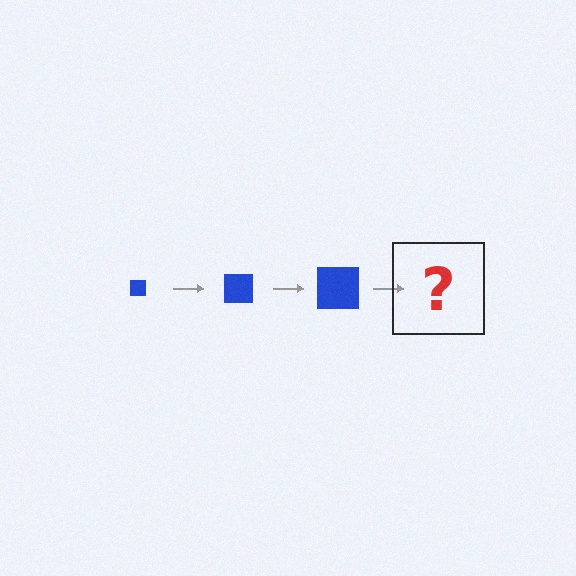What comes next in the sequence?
The next element should be a blue square, larger than the previous one.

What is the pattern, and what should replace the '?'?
The pattern is that the square gets progressively larger each step. The '?' should be a blue square, larger than the previous one.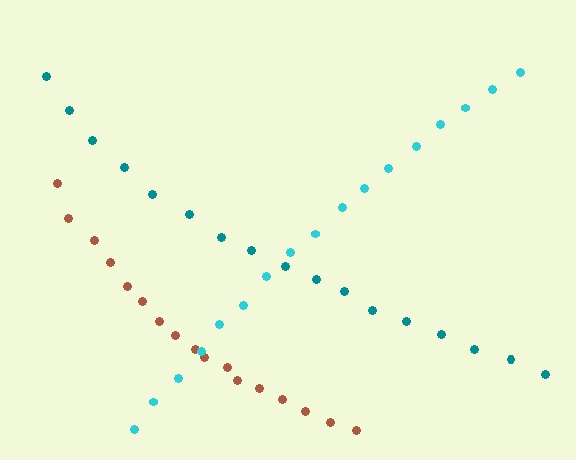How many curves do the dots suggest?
There are 3 distinct paths.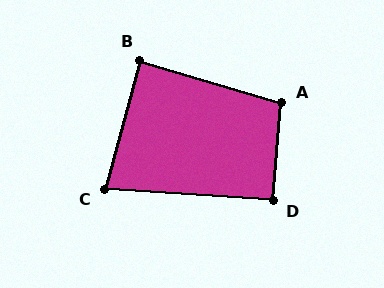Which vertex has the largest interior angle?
A, at approximately 102 degrees.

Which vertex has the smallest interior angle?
C, at approximately 78 degrees.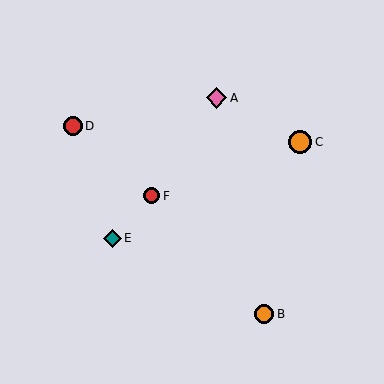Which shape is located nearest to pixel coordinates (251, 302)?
The orange circle (labeled B) at (264, 314) is nearest to that location.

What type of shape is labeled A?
Shape A is a pink diamond.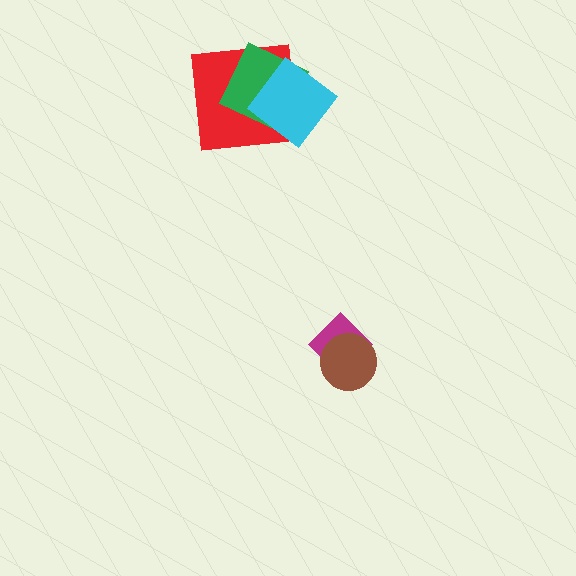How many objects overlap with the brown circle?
1 object overlaps with the brown circle.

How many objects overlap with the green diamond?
2 objects overlap with the green diamond.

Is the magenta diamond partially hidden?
Yes, it is partially covered by another shape.